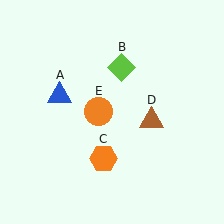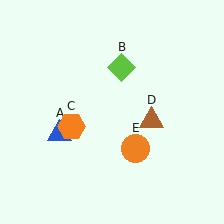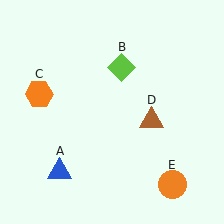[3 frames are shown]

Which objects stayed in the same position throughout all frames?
Lime diamond (object B) and brown triangle (object D) remained stationary.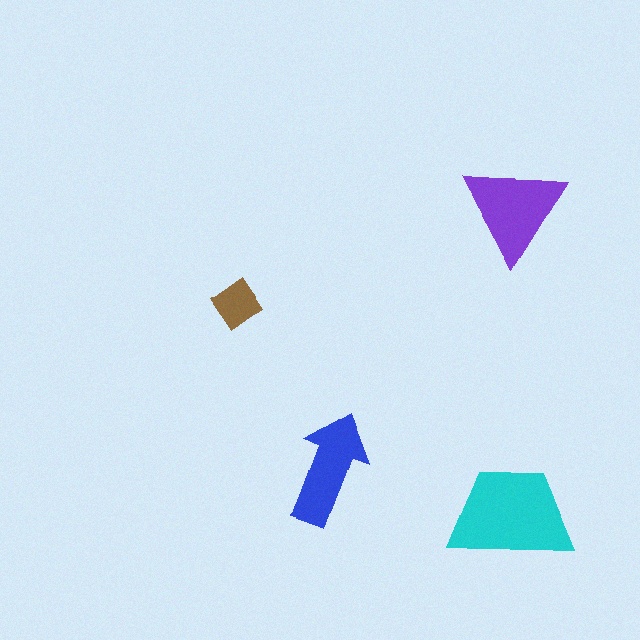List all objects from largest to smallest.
The cyan trapezoid, the purple triangle, the blue arrow, the brown diamond.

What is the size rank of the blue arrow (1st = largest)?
3rd.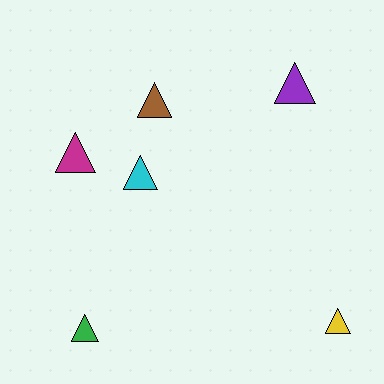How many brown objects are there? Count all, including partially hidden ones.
There is 1 brown object.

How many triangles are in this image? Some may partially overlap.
There are 6 triangles.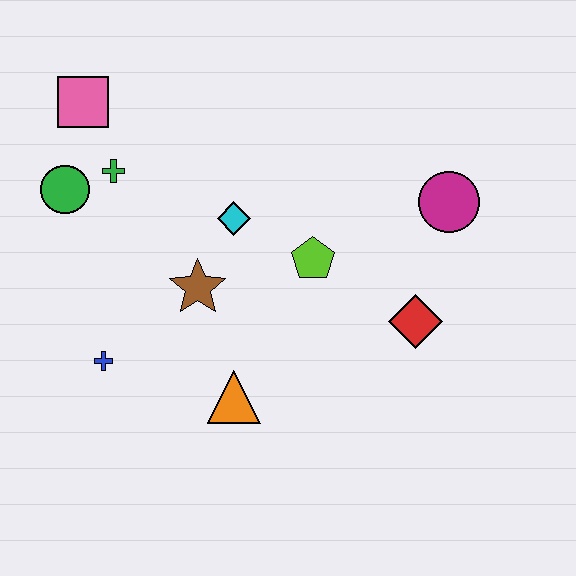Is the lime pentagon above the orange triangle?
Yes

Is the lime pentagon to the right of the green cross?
Yes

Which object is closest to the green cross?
The green circle is closest to the green cross.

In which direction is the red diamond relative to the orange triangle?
The red diamond is to the right of the orange triangle.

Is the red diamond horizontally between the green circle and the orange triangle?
No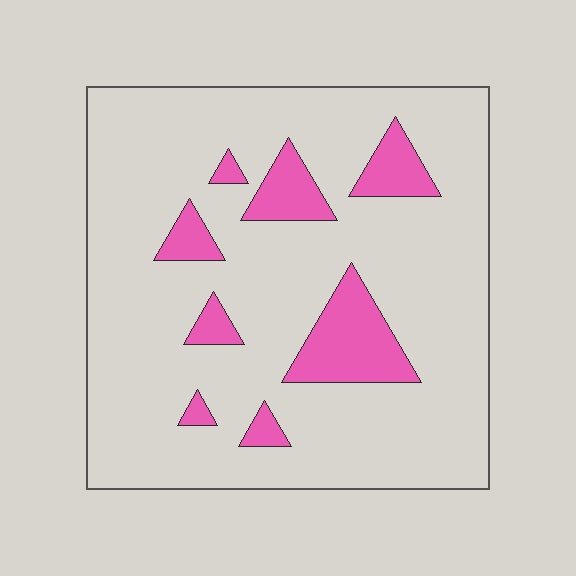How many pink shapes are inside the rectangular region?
8.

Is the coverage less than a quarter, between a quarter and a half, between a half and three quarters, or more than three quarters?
Less than a quarter.